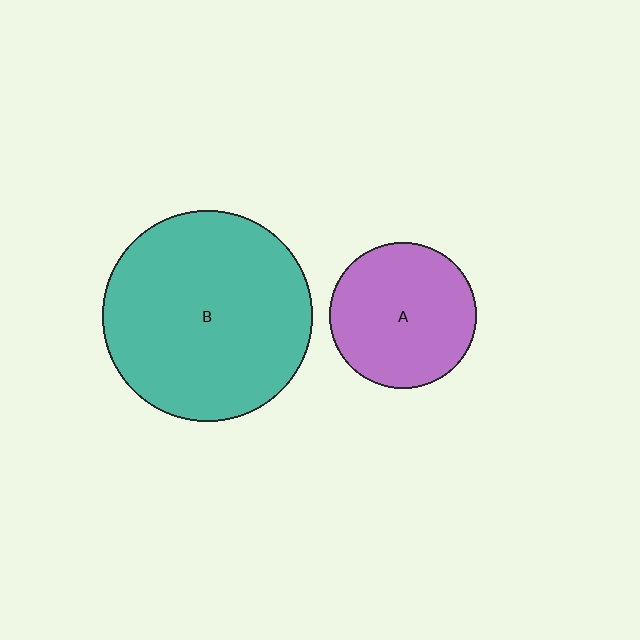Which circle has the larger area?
Circle B (teal).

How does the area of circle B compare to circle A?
Approximately 2.1 times.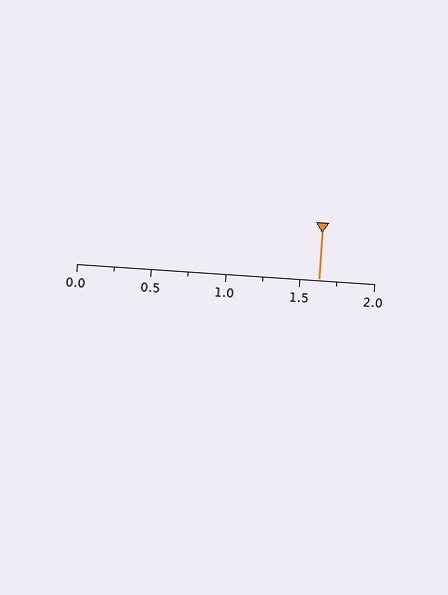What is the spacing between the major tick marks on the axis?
The major ticks are spaced 0.5 apart.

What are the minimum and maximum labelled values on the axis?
The axis runs from 0.0 to 2.0.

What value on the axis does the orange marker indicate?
The marker indicates approximately 1.62.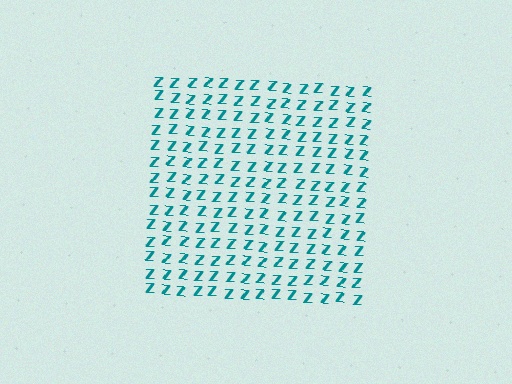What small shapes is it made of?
It is made of small letter Z's.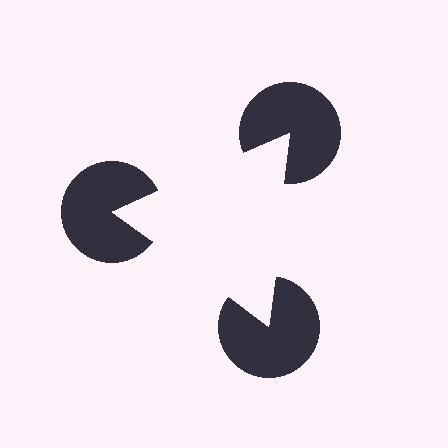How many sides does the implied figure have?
3 sides.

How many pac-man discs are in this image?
There are 3 — one at each vertex of the illusory triangle.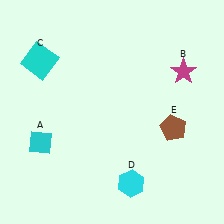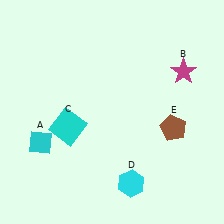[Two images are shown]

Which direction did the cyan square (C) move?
The cyan square (C) moved down.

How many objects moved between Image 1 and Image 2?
1 object moved between the two images.